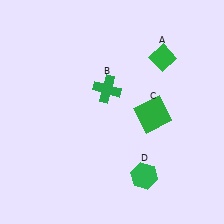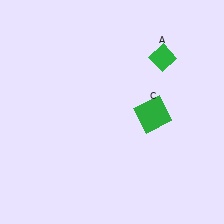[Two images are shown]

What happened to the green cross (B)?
The green cross (B) was removed in Image 2. It was in the top-left area of Image 1.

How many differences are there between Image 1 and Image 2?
There are 2 differences between the two images.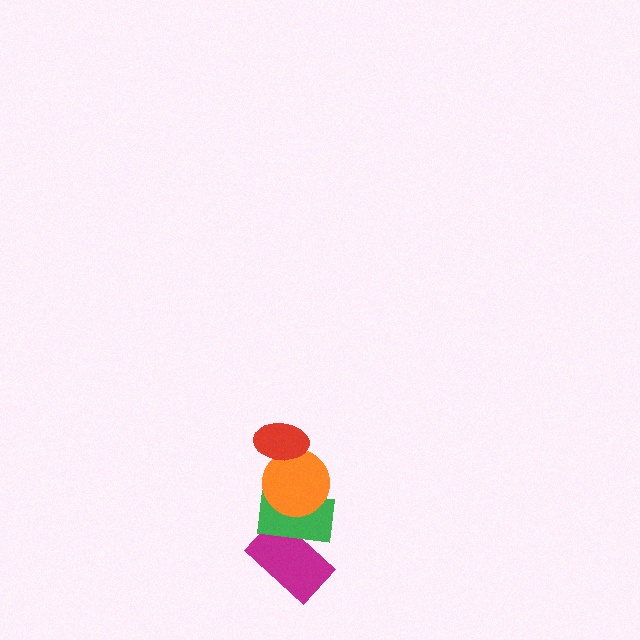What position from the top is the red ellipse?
The red ellipse is 1st from the top.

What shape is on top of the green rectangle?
The orange circle is on top of the green rectangle.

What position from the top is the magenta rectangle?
The magenta rectangle is 4th from the top.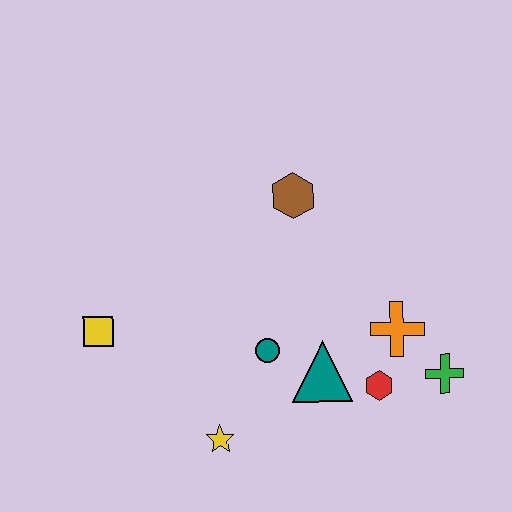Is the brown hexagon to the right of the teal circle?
Yes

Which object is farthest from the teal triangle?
The yellow square is farthest from the teal triangle.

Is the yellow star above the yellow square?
No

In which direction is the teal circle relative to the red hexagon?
The teal circle is to the left of the red hexagon.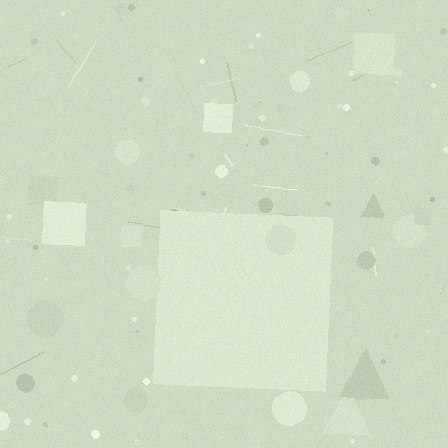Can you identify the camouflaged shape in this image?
The camouflaged shape is a square.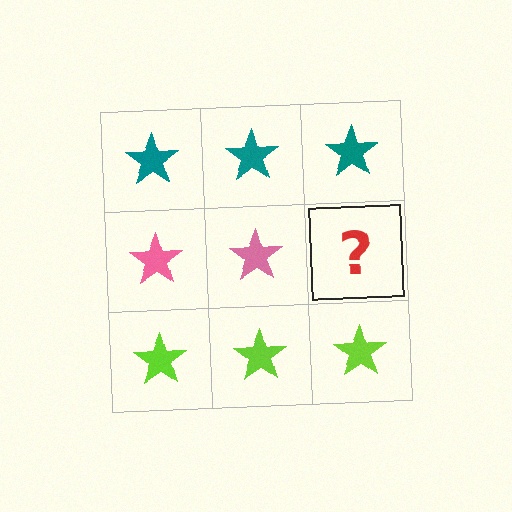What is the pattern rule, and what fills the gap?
The rule is that each row has a consistent color. The gap should be filled with a pink star.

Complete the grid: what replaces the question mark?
The question mark should be replaced with a pink star.